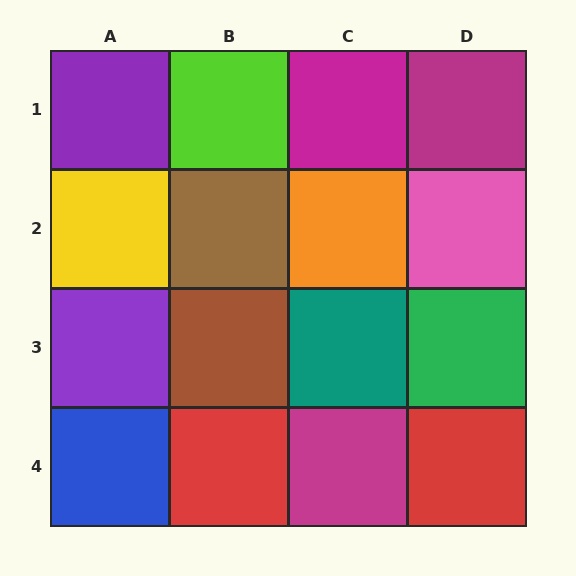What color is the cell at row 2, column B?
Brown.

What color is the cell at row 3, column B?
Brown.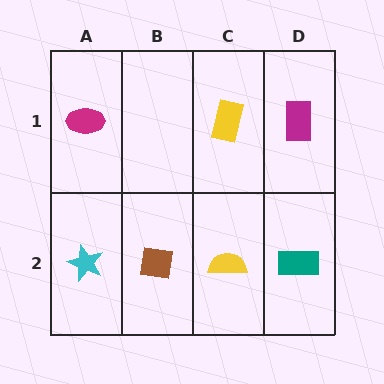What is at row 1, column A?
A magenta ellipse.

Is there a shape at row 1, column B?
No, that cell is empty.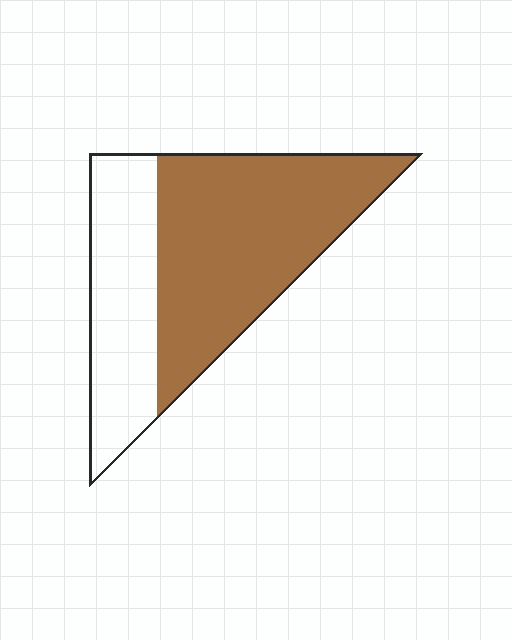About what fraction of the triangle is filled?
About five eighths (5/8).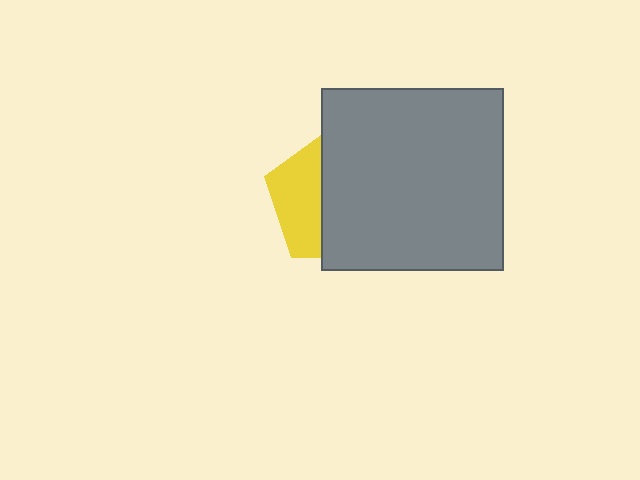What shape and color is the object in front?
The object in front is a gray square.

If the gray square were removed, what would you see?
You would see the complete yellow pentagon.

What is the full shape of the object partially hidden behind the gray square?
The partially hidden object is a yellow pentagon.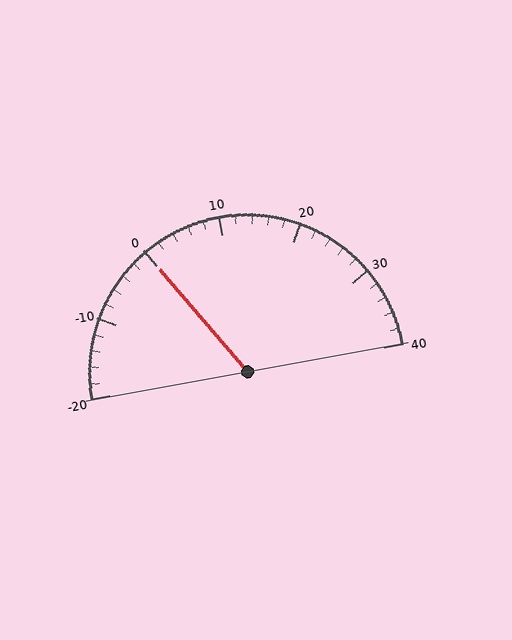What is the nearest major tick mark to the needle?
The nearest major tick mark is 0.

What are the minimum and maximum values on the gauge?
The gauge ranges from -20 to 40.